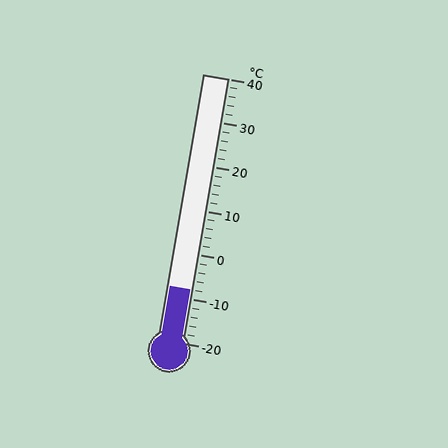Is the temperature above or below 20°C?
The temperature is below 20°C.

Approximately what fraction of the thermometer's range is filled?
The thermometer is filled to approximately 20% of its range.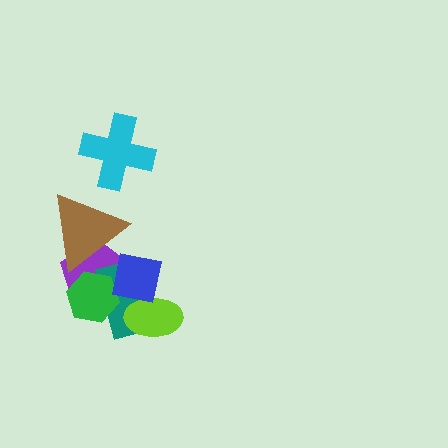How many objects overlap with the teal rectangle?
4 objects overlap with the teal rectangle.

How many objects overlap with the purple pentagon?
4 objects overlap with the purple pentagon.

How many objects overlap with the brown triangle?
1 object overlaps with the brown triangle.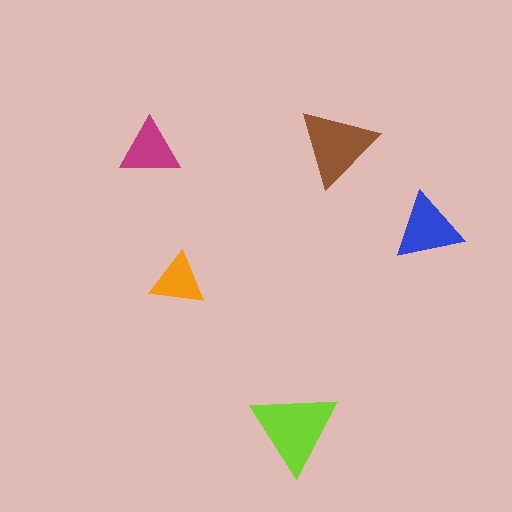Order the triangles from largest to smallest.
the lime one, the brown one, the blue one, the magenta one, the orange one.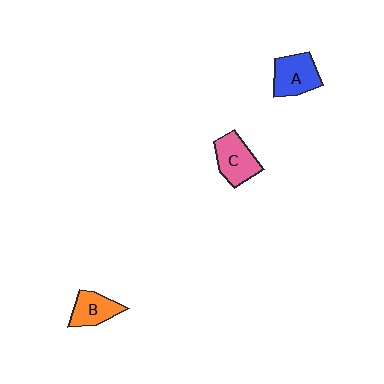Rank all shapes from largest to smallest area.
From largest to smallest: A (blue), C (pink), B (orange).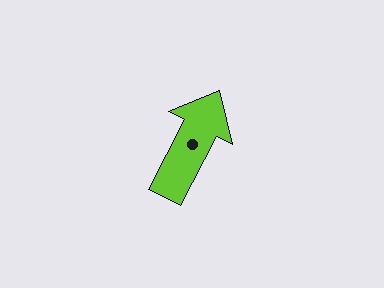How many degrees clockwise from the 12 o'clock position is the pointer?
Approximately 27 degrees.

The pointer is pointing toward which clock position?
Roughly 1 o'clock.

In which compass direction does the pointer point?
Northeast.